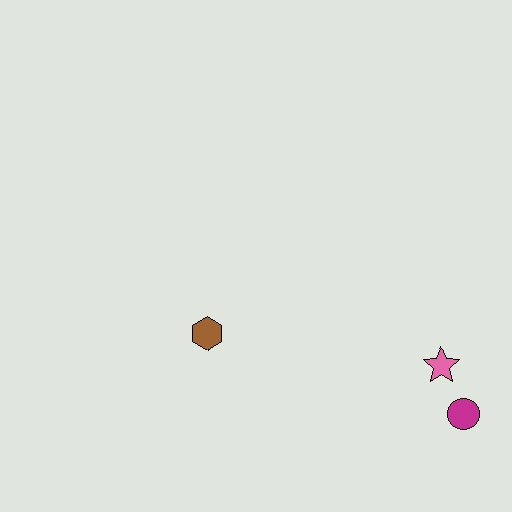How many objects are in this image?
There are 3 objects.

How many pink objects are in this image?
There is 1 pink object.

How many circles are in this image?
There is 1 circle.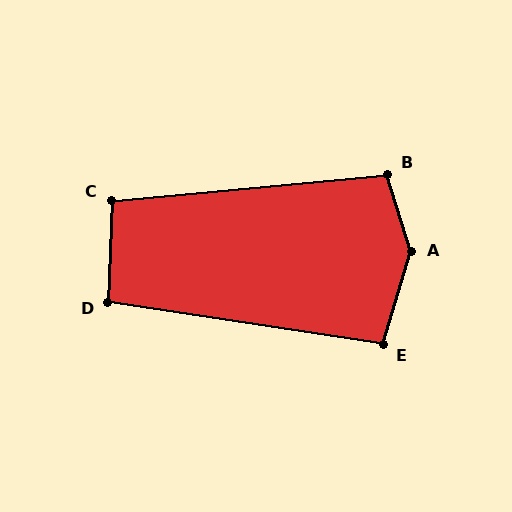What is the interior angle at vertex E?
Approximately 98 degrees (obtuse).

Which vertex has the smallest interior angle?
D, at approximately 97 degrees.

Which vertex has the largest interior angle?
A, at approximately 147 degrees.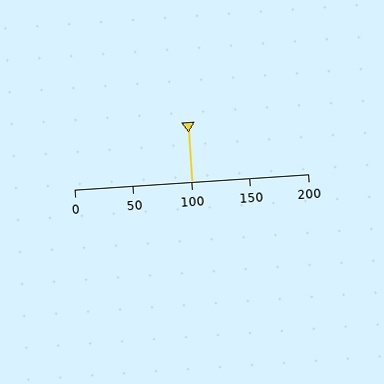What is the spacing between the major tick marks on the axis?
The major ticks are spaced 50 apart.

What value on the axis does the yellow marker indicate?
The marker indicates approximately 100.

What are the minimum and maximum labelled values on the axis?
The axis runs from 0 to 200.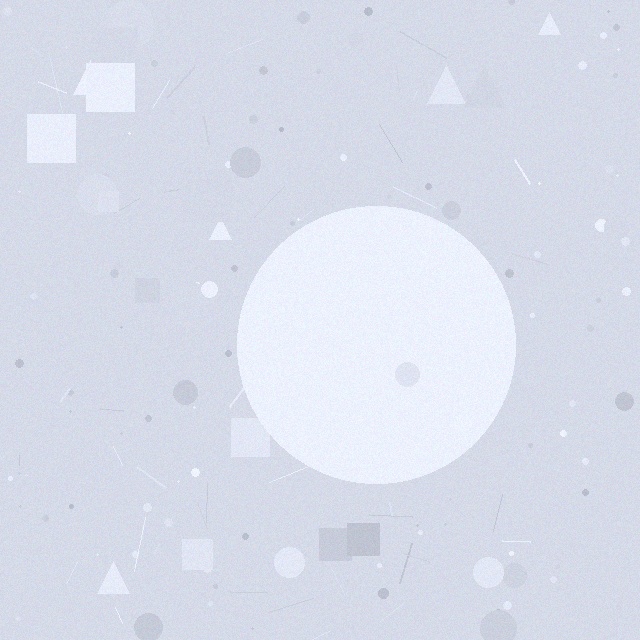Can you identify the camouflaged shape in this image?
The camouflaged shape is a circle.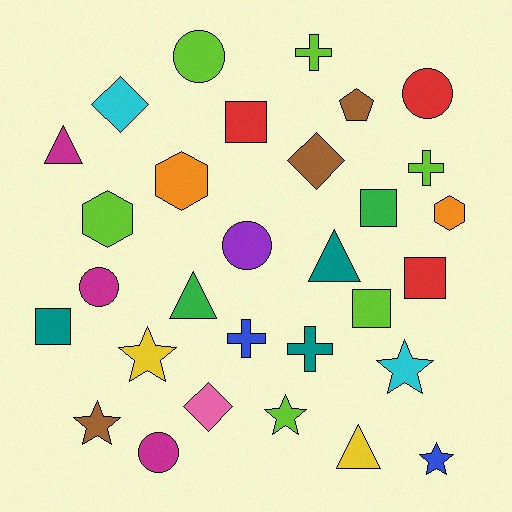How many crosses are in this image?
There are 4 crosses.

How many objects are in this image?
There are 30 objects.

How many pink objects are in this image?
There is 1 pink object.